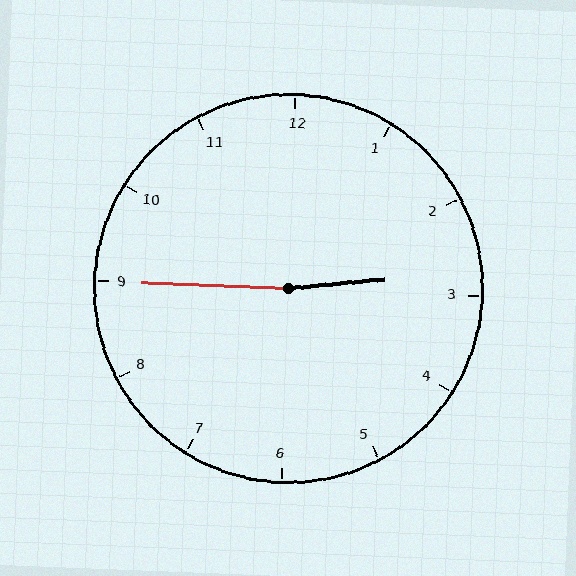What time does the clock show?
2:45.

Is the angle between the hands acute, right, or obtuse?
It is obtuse.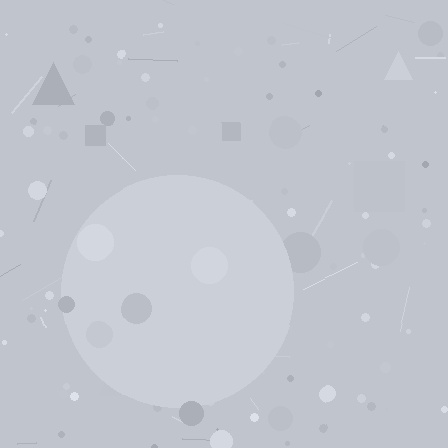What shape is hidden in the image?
A circle is hidden in the image.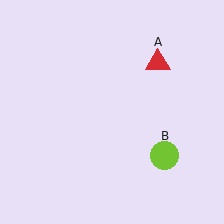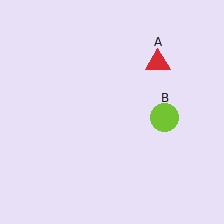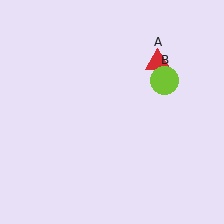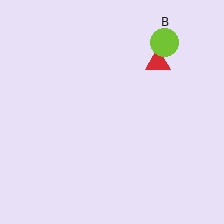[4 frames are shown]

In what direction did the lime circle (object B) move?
The lime circle (object B) moved up.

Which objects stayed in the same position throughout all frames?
Red triangle (object A) remained stationary.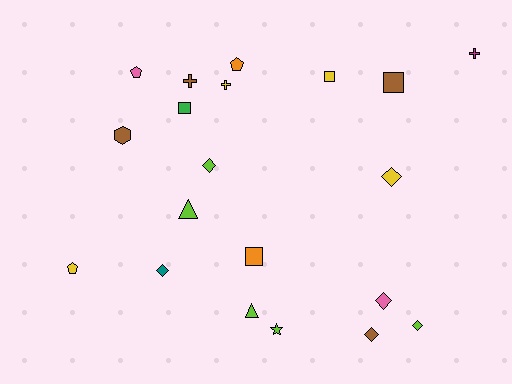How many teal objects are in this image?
There is 1 teal object.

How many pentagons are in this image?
There are 3 pentagons.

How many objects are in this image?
There are 20 objects.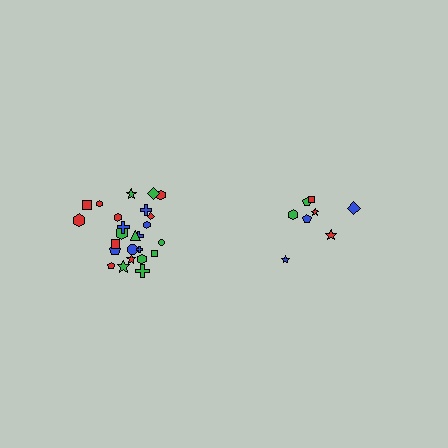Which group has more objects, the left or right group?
The left group.